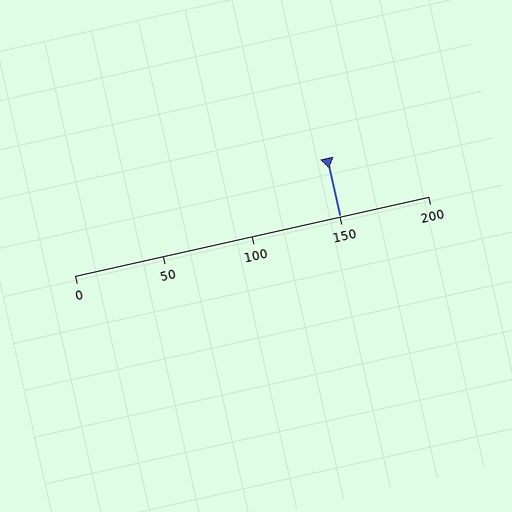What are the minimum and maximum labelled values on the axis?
The axis runs from 0 to 200.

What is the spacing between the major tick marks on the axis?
The major ticks are spaced 50 apart.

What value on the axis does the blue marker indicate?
The marker indicates approximately 150.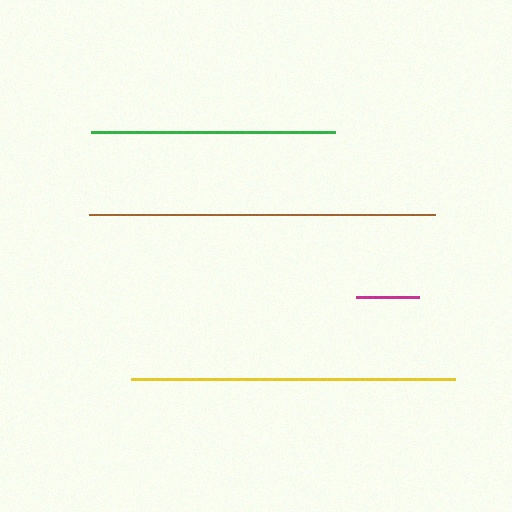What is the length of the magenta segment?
The magenta segment is approximately 63 pixels long.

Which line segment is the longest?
The brown line is the longest at approximately 347 pixels.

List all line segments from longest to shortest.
From longest to shortest: brown, yellow, green, magenta.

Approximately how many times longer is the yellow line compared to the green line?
The yellow line is approximately 1.3 times the length of the green line.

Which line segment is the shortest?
The magenta line is the shortest at approximately 63 pixels.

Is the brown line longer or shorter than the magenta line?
The brown line is longer than the magenta line.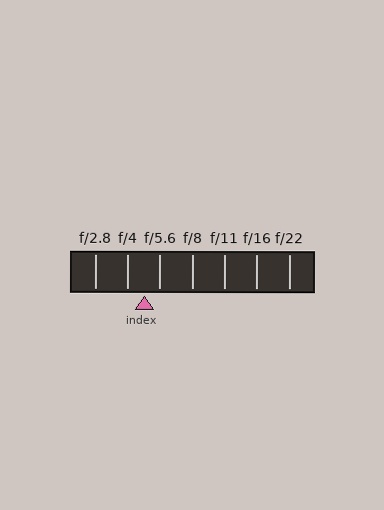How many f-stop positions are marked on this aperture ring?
There are 7 f-stop positions marked.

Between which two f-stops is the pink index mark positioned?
The index mark is between f/4 and f/5.6.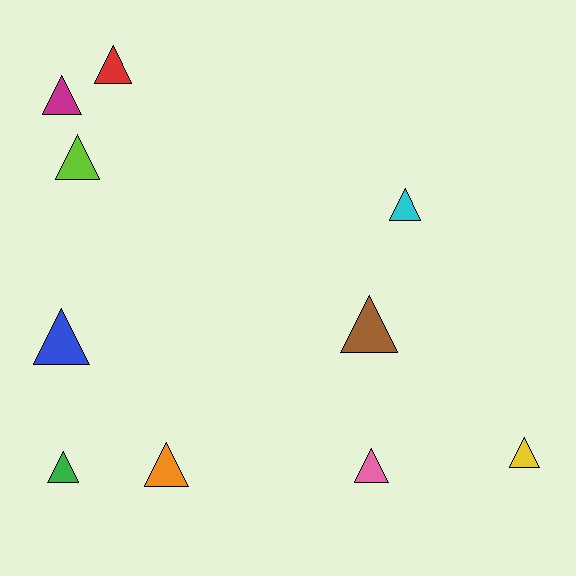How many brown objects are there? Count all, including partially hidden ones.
There is 1 brown object.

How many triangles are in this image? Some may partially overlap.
There are 10 triangles.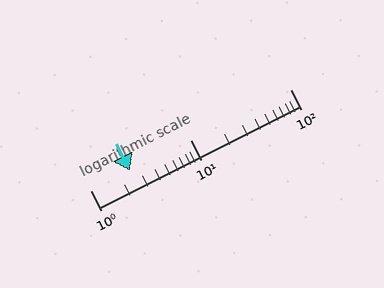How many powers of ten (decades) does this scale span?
The scale spans 2 decades, from 1 to 100.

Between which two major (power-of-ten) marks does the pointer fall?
The pointer is between 1 and 10.